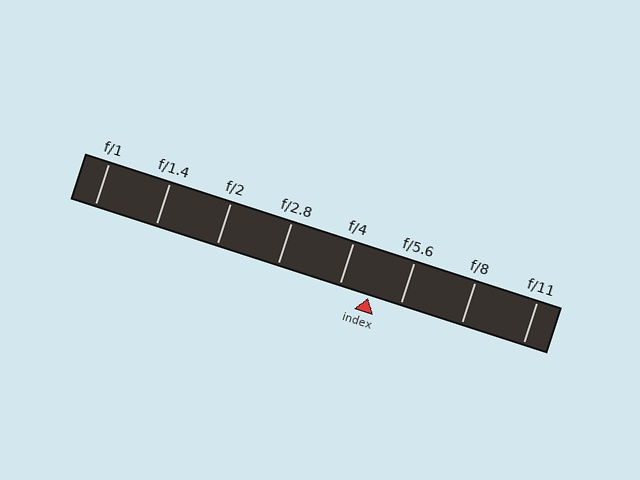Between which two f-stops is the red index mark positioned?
The index mark is between f/4 and f/5.6.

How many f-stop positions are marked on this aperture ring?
There are 8 f-stop positions marked.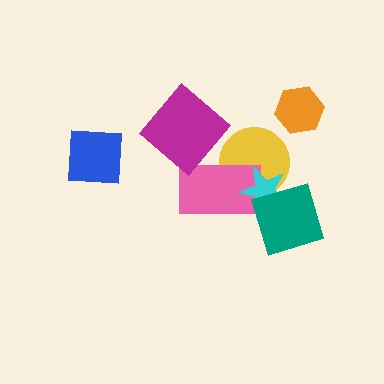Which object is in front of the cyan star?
The teal square is in front of the cyan star.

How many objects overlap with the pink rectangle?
2 objects overlap with the pink rectangle.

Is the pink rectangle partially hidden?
Yes, it is partially covered by another shape.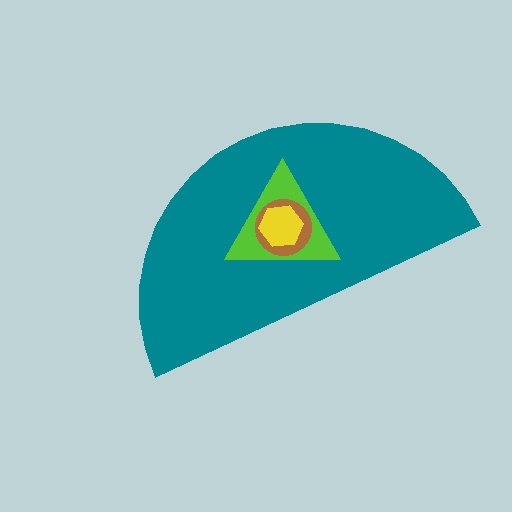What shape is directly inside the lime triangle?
The brown circle.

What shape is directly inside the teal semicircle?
The lime triangle.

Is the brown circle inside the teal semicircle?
Yes.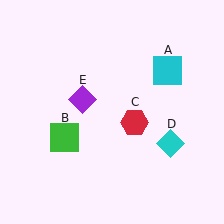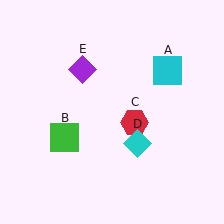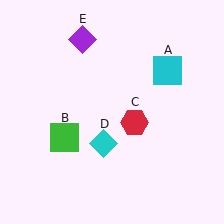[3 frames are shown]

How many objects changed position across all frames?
2 objects changed position: cyan diamond (object D), purple diamond (object E).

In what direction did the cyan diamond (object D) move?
The cyan diamond (object D) moved left.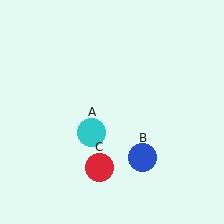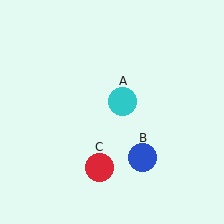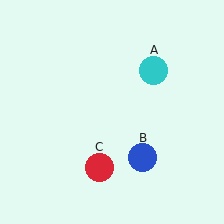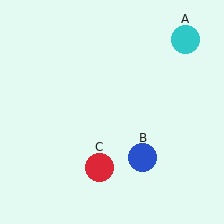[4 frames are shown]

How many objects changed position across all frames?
1 object changed position: cyan circle (object A).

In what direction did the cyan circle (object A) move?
The cyan circle (object A) moved up and to the right.